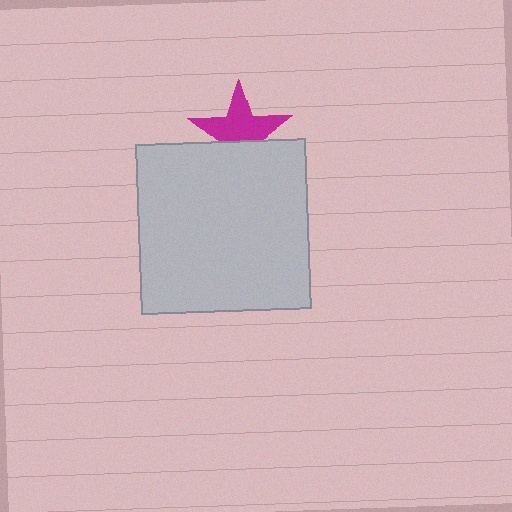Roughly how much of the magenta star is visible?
About half of it is visible (roughly 62%).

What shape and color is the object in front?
The object in front is a light gray square.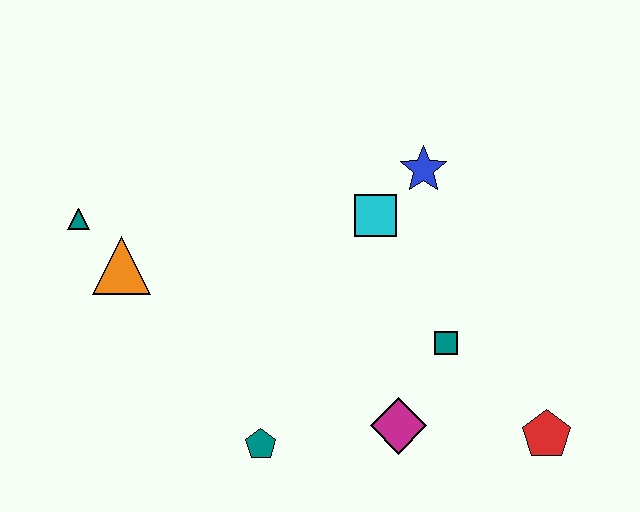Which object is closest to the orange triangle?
The teal triangle is closest to the orange triangle.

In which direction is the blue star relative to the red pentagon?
The blue star is above the red pentagon.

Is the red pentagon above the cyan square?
No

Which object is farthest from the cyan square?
The teal triangle is farthest from the cyan square.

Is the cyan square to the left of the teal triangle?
No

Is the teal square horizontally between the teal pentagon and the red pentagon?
Yes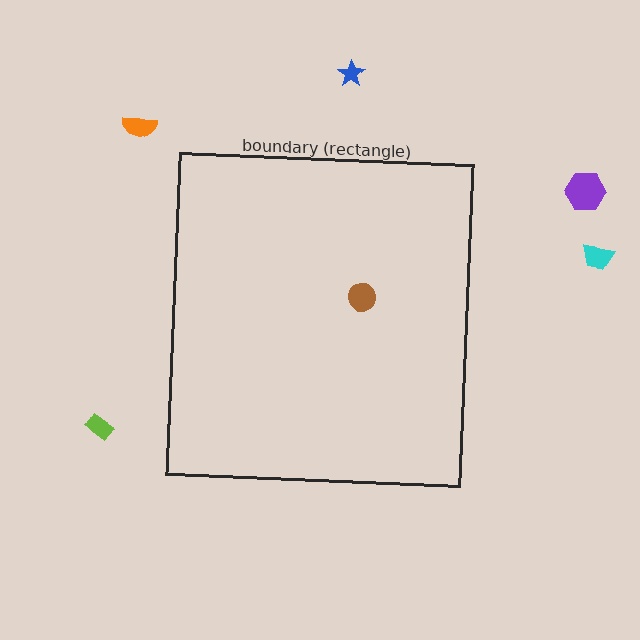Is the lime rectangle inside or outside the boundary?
Outside.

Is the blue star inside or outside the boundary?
Outside.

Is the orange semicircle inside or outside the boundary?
Outside.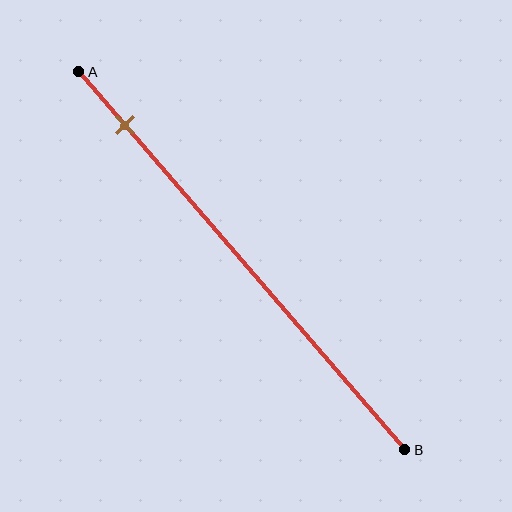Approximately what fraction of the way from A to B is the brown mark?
The brown mark is approximately 15% of the way from A to B.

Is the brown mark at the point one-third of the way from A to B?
No, the mark is at about 15% from A, not at the 33% one-third point.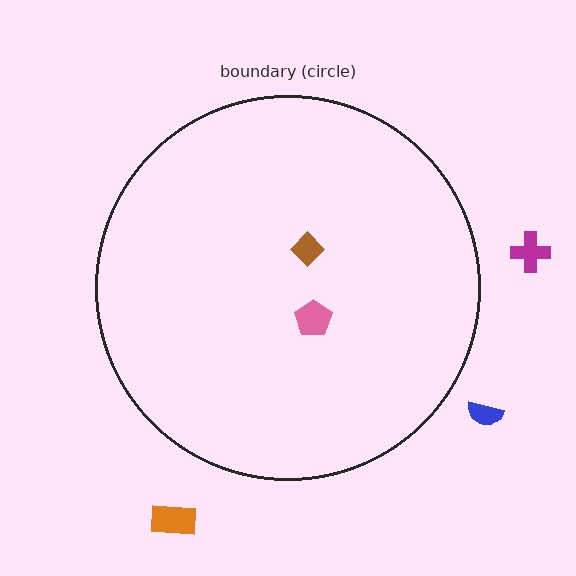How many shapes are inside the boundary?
2 inside, 3 outside.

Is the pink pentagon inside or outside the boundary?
Inside.